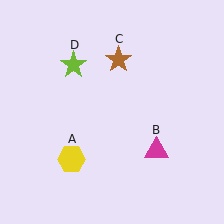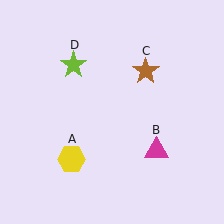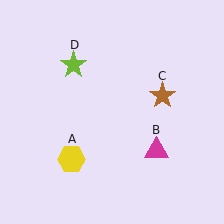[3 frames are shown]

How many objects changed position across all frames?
1 object changed position: brown star (object C).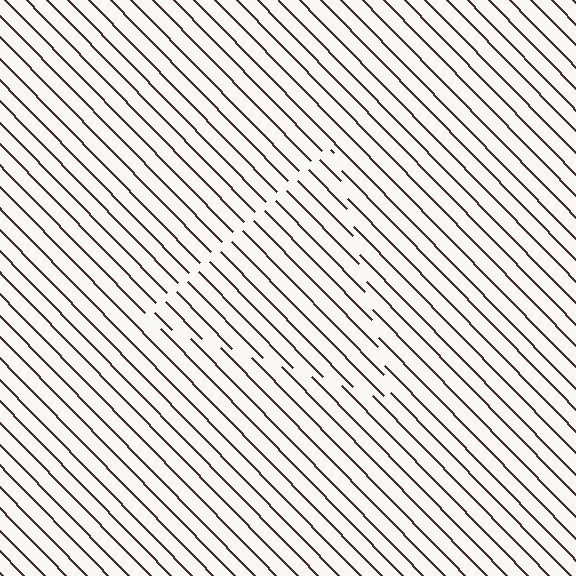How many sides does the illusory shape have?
3 sides — the line-ends trace a triangle.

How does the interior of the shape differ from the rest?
The interior of the shape contains the same grating, shifted by half a period — the contour is defined by the phase discontinuity where line-ends from the inner and outer gratings abut.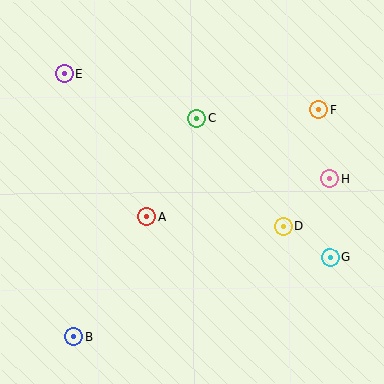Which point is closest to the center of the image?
Point A at (147, 217) is closest to the center.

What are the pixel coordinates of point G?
Point G is at (330, 257).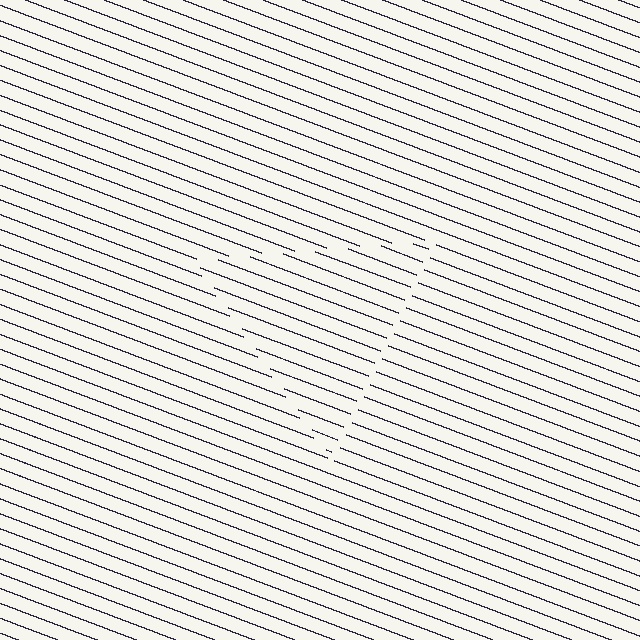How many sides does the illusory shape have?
3 sides — the line-ends trace a triangle.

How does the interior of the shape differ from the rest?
The interior of the shape contains the same grating, shifted by half a period — the contour is defined by the phase discontinuity where line-ends from the inner and outer gratings abut.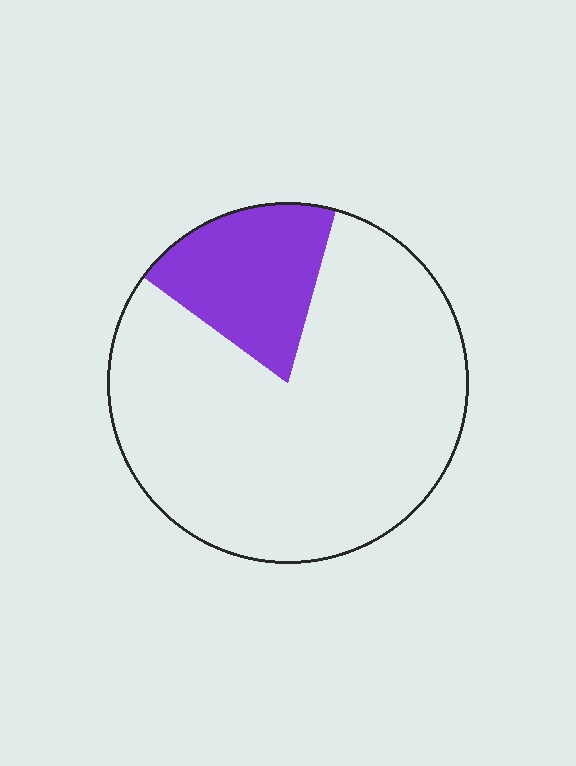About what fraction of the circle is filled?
About one fifth (1/5).